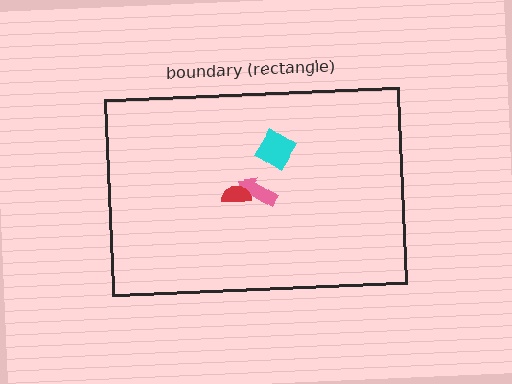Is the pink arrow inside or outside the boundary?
Inside.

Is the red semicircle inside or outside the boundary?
Inside.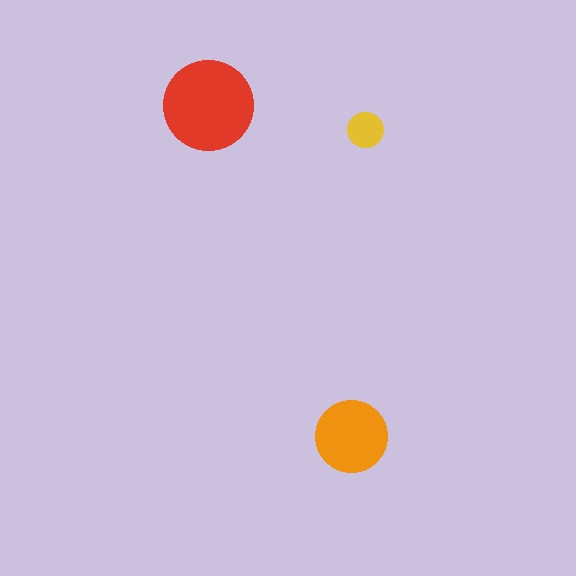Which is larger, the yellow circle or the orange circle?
The orange one.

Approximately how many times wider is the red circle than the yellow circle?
About 2.5 times wider.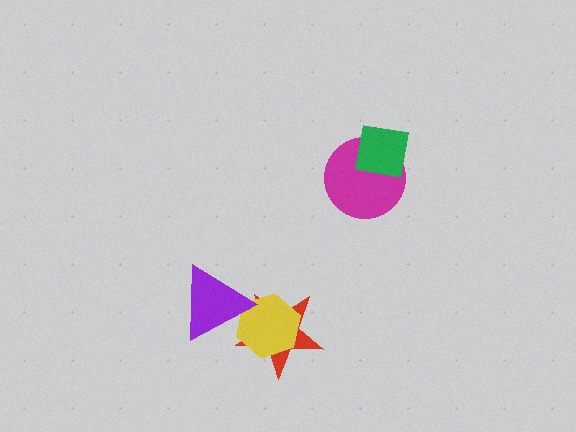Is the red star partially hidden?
Yes, it is partially covered by another shape.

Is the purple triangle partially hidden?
No, no other shape covers it.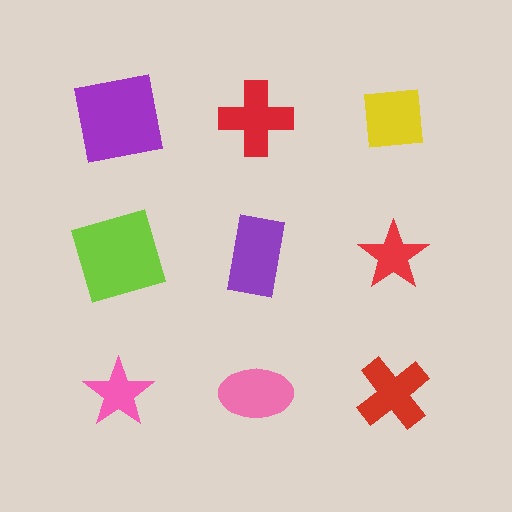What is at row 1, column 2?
A red cross.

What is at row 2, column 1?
A lime square.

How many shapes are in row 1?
3 shapes.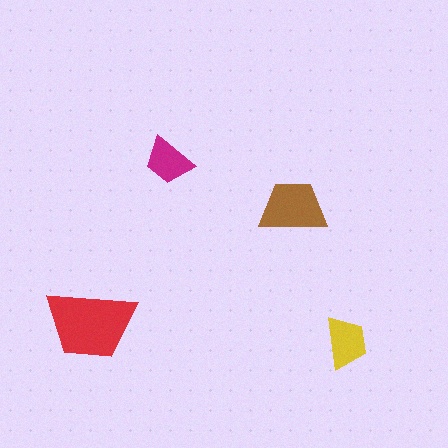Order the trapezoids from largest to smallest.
the red one, the brown one, the yellow one, the magenta one.